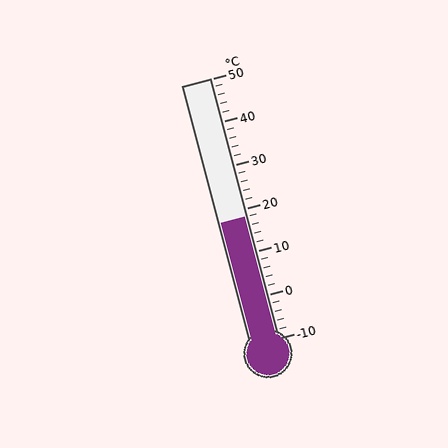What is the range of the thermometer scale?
The thermometer scale ranges from -10°C to 50°C.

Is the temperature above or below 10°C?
The temperature is above 10°C.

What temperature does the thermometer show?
The thermometer shows approximately 18°C.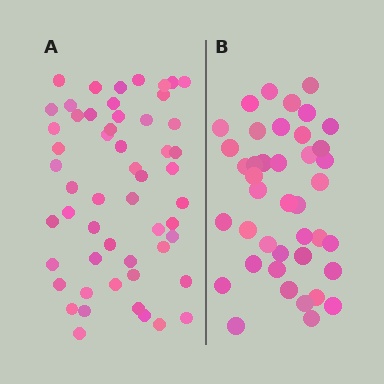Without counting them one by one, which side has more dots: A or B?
Region A (the left region) has more dots.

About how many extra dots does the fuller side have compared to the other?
Region A has approximately 15 more dots than region B.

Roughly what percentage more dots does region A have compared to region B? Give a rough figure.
About 30% more.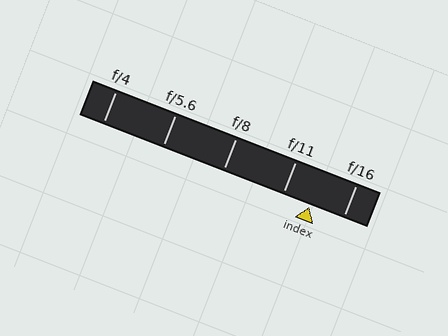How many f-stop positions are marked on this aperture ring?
There are 5 f-stop positions marked.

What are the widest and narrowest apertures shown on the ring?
The widest aperture shown is f/4 and the narrowest is f/16.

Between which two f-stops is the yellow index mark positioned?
The index mark is between f/11 and f/16.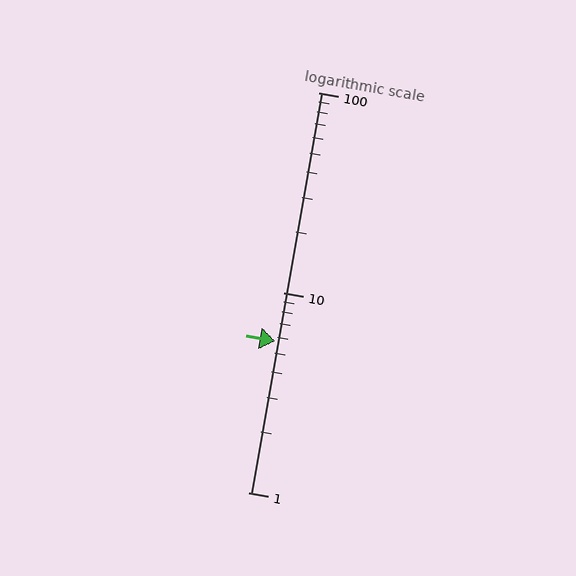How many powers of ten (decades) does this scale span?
The scale spans 2 decades, from 1 to 100.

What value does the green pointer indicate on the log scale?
The pointer indicates approximately 5.7.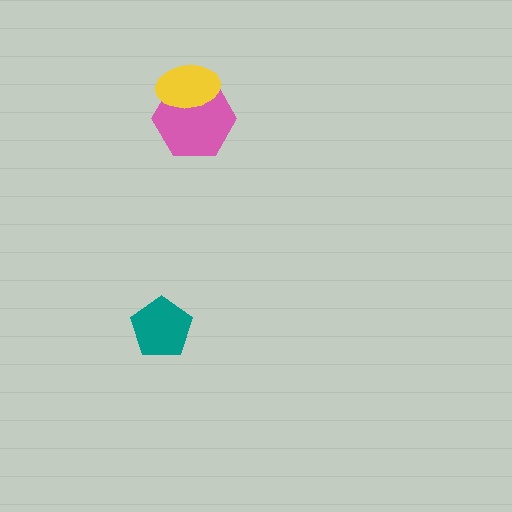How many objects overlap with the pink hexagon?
1 object overlaps with the pink hexagon.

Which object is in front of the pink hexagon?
The yellow ellipse is in front of the pink hexagon.